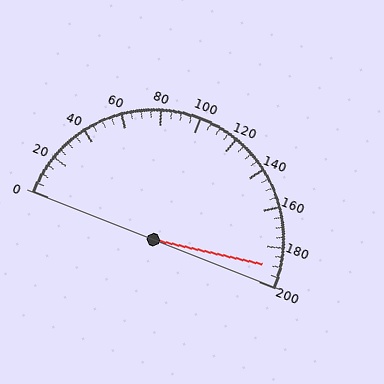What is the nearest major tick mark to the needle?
The nearest major tick mark is 200.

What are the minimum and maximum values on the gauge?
The gauge ranges from 0 to 200.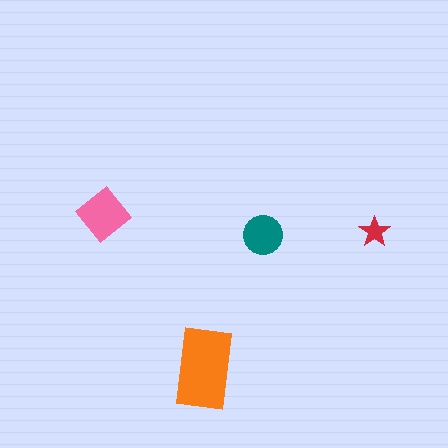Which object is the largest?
The orange rectangle.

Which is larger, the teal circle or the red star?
The teal circle.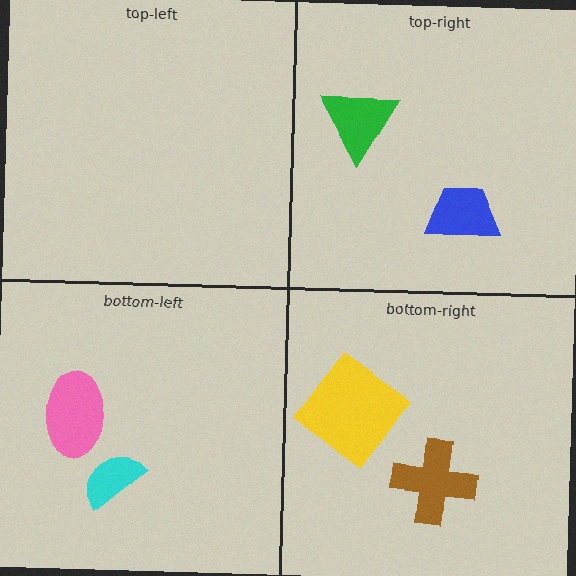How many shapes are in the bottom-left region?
2.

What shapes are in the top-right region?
The blue trapezoid, the green triangle.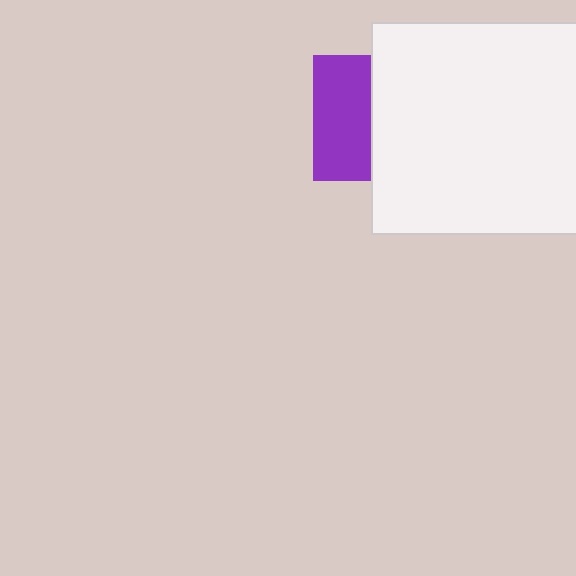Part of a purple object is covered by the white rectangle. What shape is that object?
It is a square.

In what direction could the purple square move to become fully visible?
The purple square could move left. That would shift it out from behind the white rectangle entirely.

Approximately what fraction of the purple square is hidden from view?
Roughly 54% of the purple square is hidden behind the white rectangle.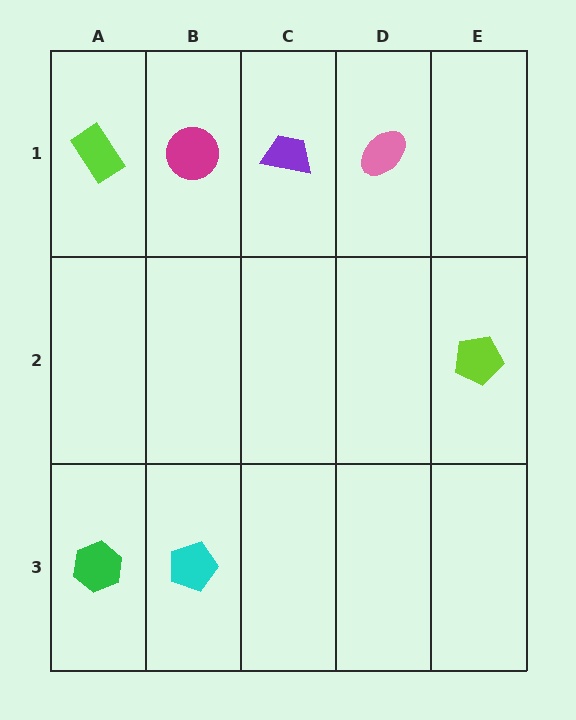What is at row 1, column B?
A magenta circle.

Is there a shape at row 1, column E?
No, that cell is empty.